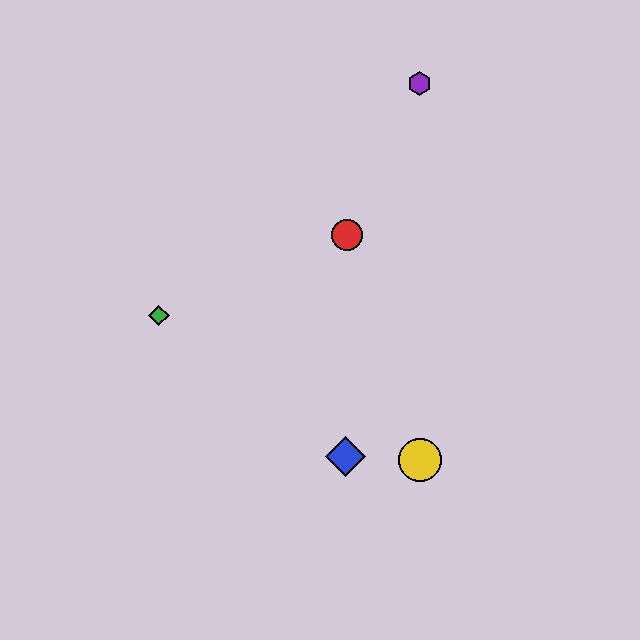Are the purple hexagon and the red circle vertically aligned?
No, the purple hexagon is at x≈420 and the red circle is at x≈347.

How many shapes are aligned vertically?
2 shapes (the yellow circle, the purple hexagon) are aligned vertically.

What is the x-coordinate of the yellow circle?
The yellow circle is at x≈420.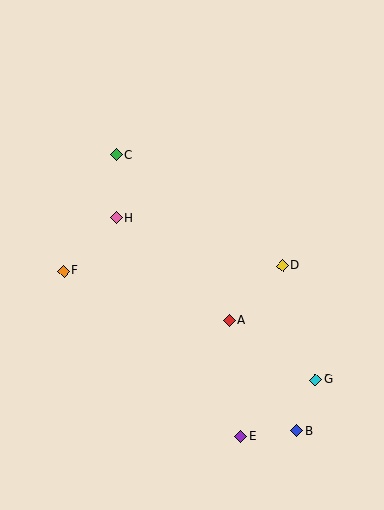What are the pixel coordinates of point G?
Point G is at (315, 380).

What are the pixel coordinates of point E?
Point E is at (241, 436).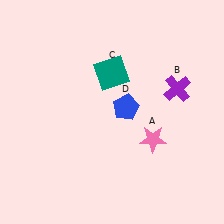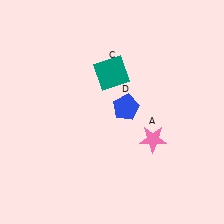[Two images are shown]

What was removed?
The purple cross (B) was removed in Image 2.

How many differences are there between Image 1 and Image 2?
There is 1 difference between the two images.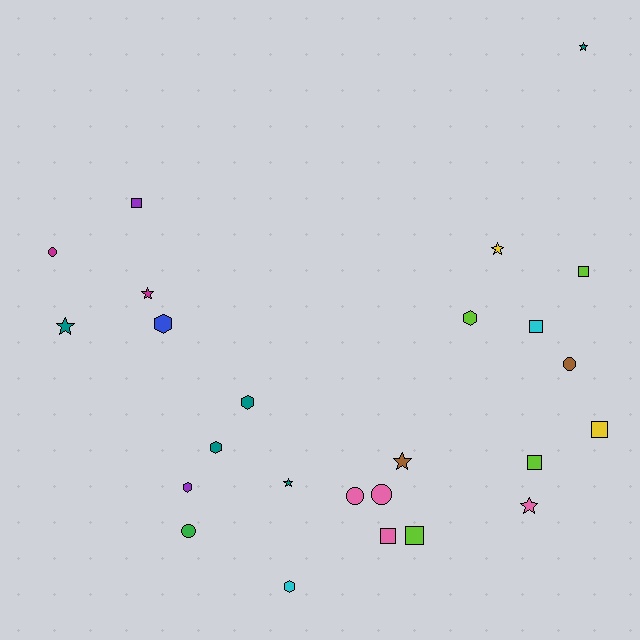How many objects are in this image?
There are 25 objects.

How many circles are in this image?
There are 5 circles.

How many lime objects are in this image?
There are 4 lime objects.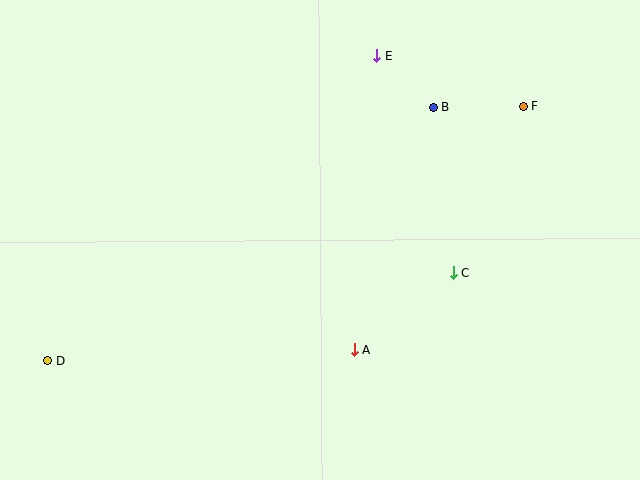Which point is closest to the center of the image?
Point A at (354, 350) is closest to the center.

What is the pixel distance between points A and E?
The distance between A and E is 295 pixels.